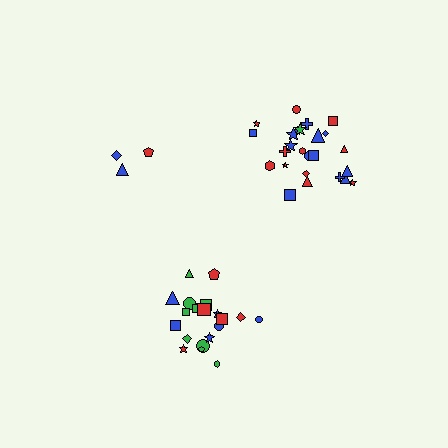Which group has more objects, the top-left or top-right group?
The top-right group.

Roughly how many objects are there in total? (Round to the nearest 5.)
Roughly 50 objects in total.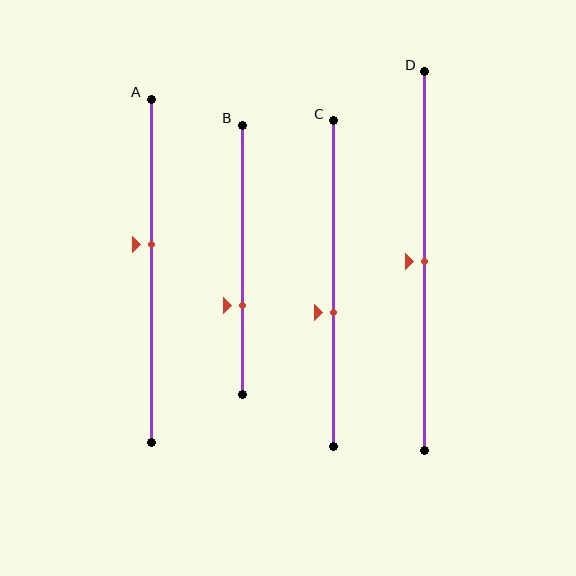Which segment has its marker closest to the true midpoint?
Segment D has its marker closest to the true midpoint.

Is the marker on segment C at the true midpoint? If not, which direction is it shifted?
No, the marker on segment C is shifted downward by about 9% of the segment length.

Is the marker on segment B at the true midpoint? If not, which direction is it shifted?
No, the marker on segment B is shifted downward by about 17% of the segment length.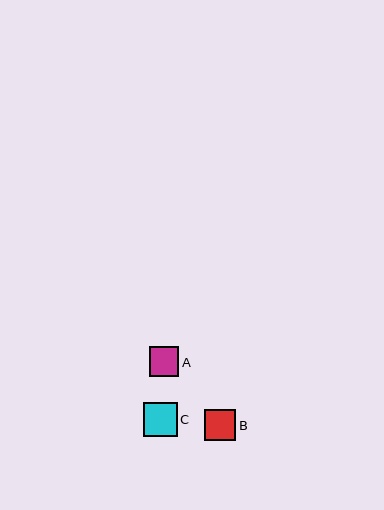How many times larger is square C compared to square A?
Square C is approximately 1.2 times the size of square A.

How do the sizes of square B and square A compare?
Square B and square A are approximately the same size.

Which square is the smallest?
Square A is the smallest with a size of approximately 29 pixels.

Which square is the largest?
Square C is the largest with a size of approximately 34 pixels.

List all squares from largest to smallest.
From largest to smallest: C, B, A.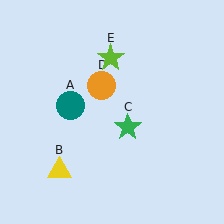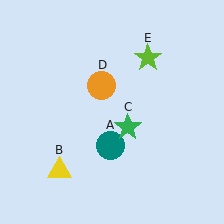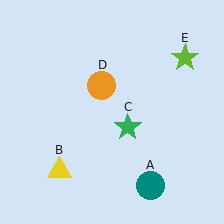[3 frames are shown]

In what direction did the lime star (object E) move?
The lime star (object E) moved right.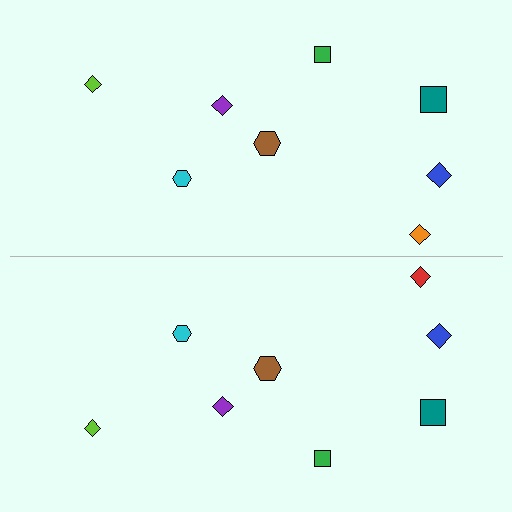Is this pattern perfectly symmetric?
No, the pattern is not perfectly symmetric. The red diamond on the bottom side breaks the symmetry — its mirror counterpart is orange.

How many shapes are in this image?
There are 16 shapes in this image.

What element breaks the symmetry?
The red diamond on the bottom side breaks the symmetry — its mirror counterpart is orange.